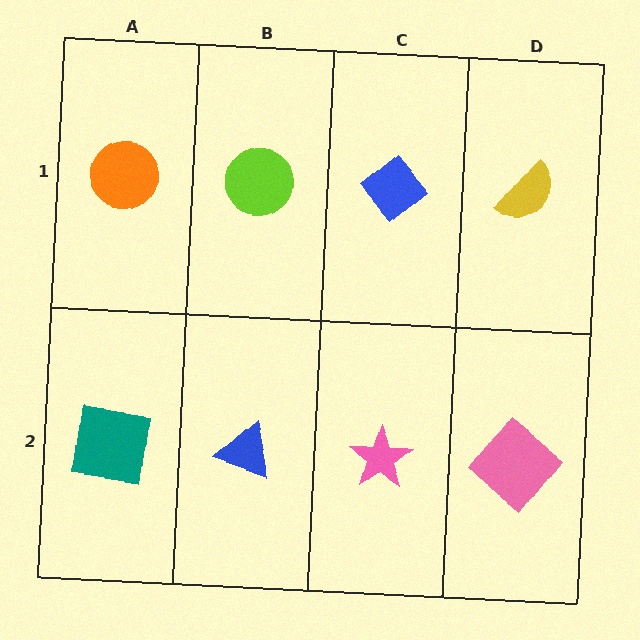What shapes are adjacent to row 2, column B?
A lime circle (row 1, column B), a teal square (row 2, column A), a pink star (row 2, column C).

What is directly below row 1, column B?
A blue triangle.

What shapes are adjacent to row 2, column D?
A yellow semicircle (row 1, column D), a pink star (row 2, column C).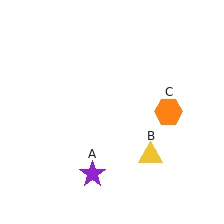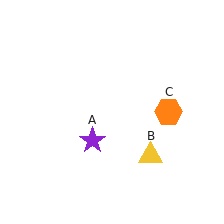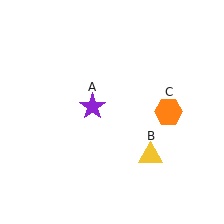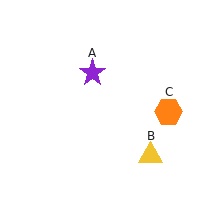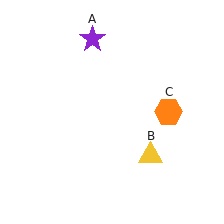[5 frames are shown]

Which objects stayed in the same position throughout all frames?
Yellow triangle (object B) and orange hexagon (object C) remained stationary.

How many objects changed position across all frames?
1 object changed position: purple star (object A).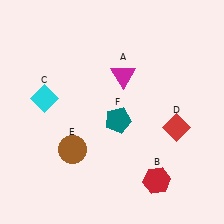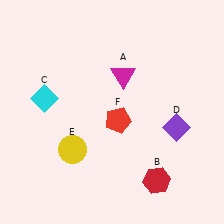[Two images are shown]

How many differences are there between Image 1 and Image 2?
There are 3 differences between the two images.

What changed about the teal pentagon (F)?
In Image 1, F is teal. In Image 2, it changed to red.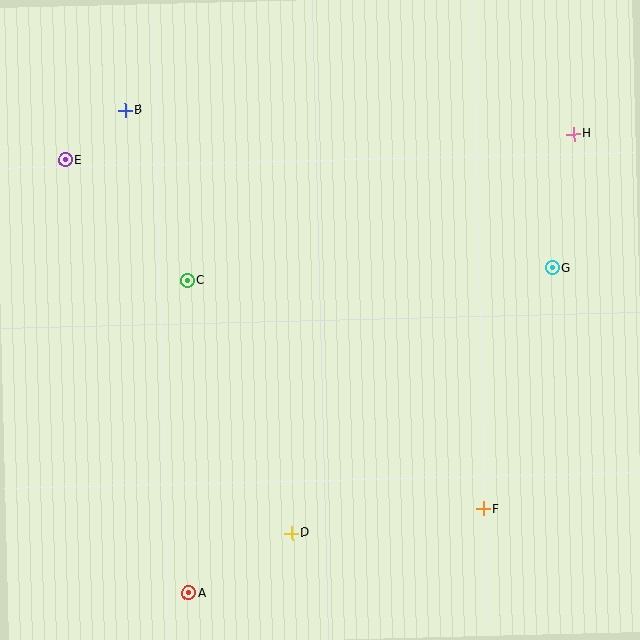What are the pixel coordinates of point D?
Point D is at (292, 533).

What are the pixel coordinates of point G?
Point G is at (552, 268).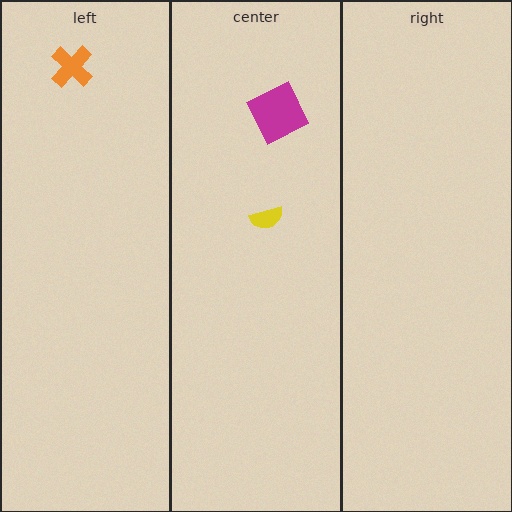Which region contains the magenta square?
The center region.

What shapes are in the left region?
The orange cross.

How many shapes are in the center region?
2.